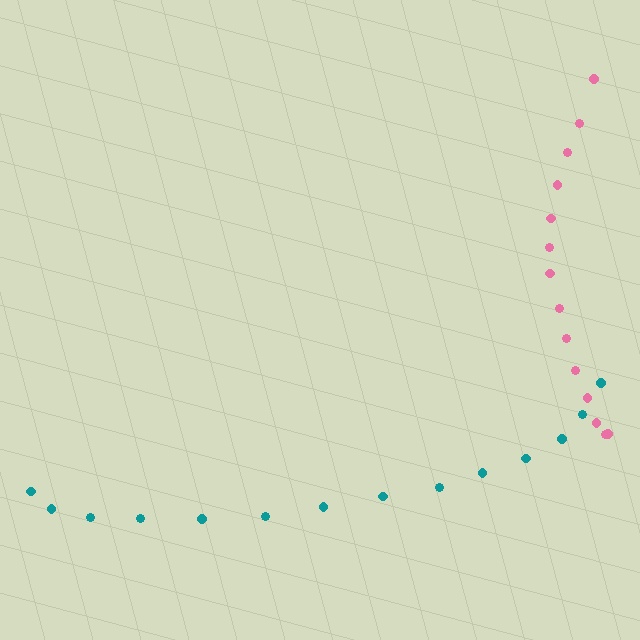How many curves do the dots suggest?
There are 2 distinct paths.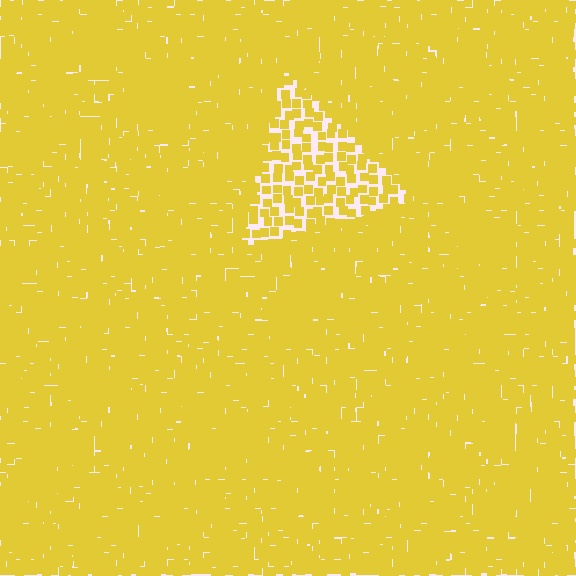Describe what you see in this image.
The image contains small yellow elements arranged at two different densities. A triangle-shaped region is visible where the elements are less densely packed than the surrounding area.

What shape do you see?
I see a triangle.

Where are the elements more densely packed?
The elements are more densely packed outside the triangle boundary.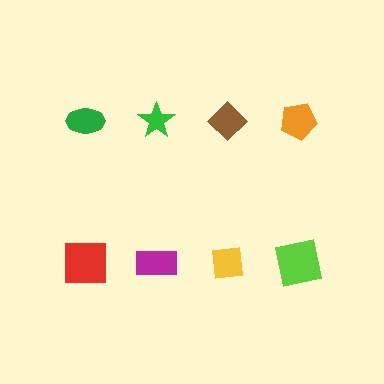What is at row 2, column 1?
A red square.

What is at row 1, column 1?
A green ellipse.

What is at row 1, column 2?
A green star.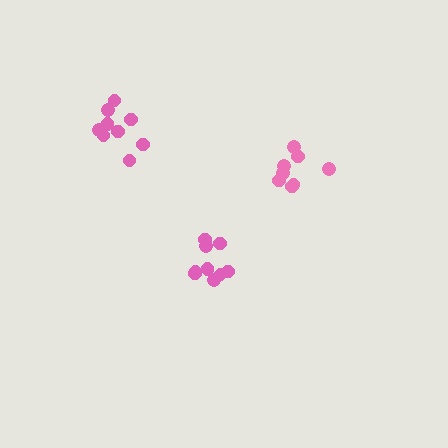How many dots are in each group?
Group 1: 9 dots, Group 2: 9 dots, Group 3: 8 dots (26 total).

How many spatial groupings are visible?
There are 3 spatial groupings.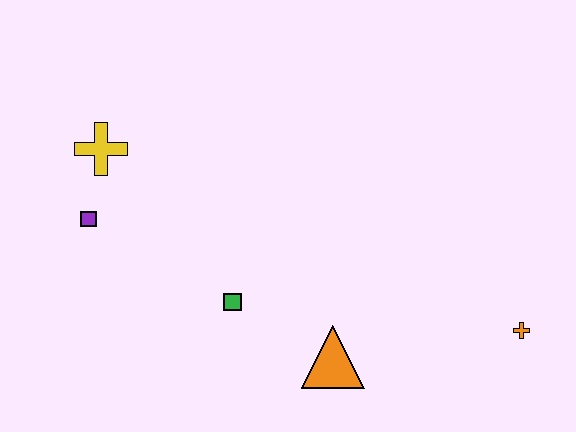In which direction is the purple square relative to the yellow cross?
The purple square is below the yellow cross.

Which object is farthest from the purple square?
The orange cross is farthest from the purple square.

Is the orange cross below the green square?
Yes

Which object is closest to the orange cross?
The orange triangle is closest to the orange cross.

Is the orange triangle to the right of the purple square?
Yes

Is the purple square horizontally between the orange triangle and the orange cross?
No